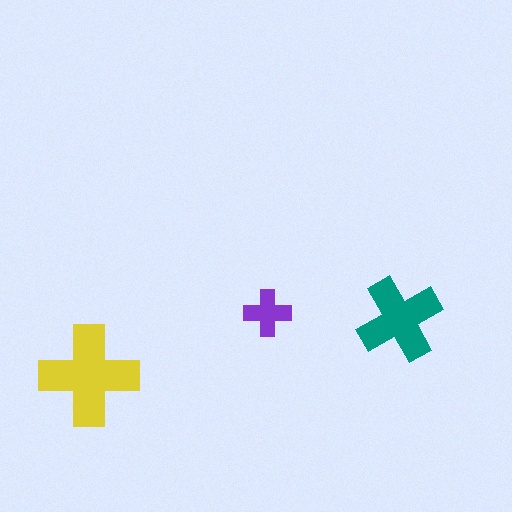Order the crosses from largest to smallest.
the yellow one, the teal one, the purple one.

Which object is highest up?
The purple cross is topmost.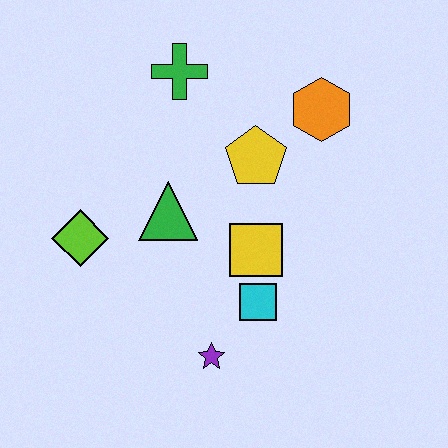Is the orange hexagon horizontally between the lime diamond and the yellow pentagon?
No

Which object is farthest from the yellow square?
The green cross is farthest from the yellow square.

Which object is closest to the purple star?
The cyan square is closest to the purple star.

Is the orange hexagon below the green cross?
Yes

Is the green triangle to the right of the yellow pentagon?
No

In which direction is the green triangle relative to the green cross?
The green triangle is below the green cross.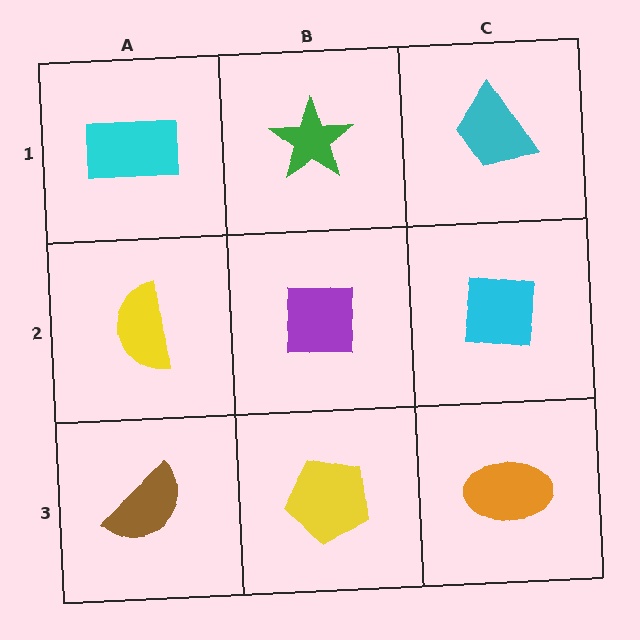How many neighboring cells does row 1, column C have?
2.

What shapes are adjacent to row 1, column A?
A yellow semicircle (row 2, column A), a green star (row 1, column B).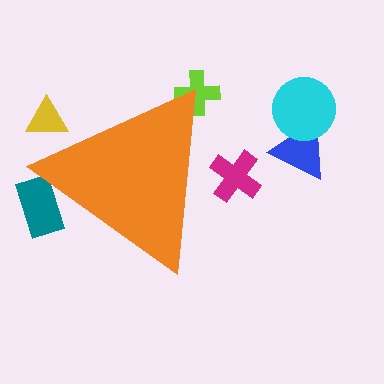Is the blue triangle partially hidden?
No, the blue triangle is fully visible.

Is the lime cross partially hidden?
Yes, the lime cross is partially hidden behind the orange triangle.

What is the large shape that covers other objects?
An orange triangle.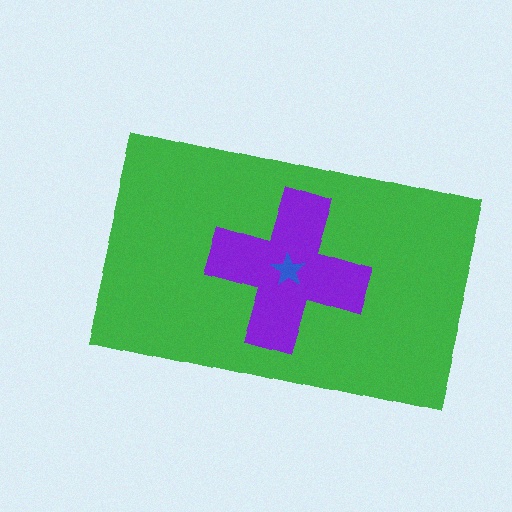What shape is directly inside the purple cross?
The blue star.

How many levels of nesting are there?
3.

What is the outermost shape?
The green rectangle.